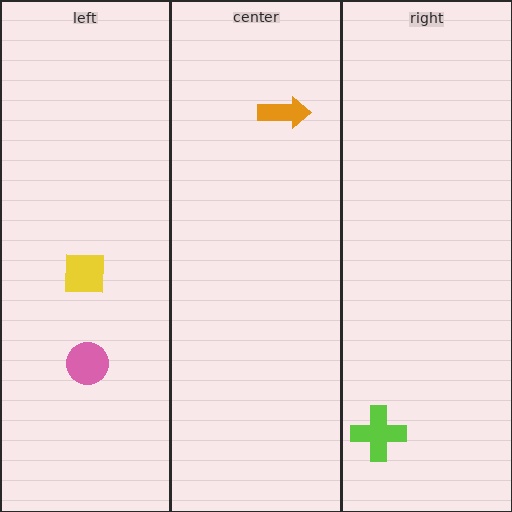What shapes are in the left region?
The pink circle, the yellow square.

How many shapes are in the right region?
1.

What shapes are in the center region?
The orange arrow.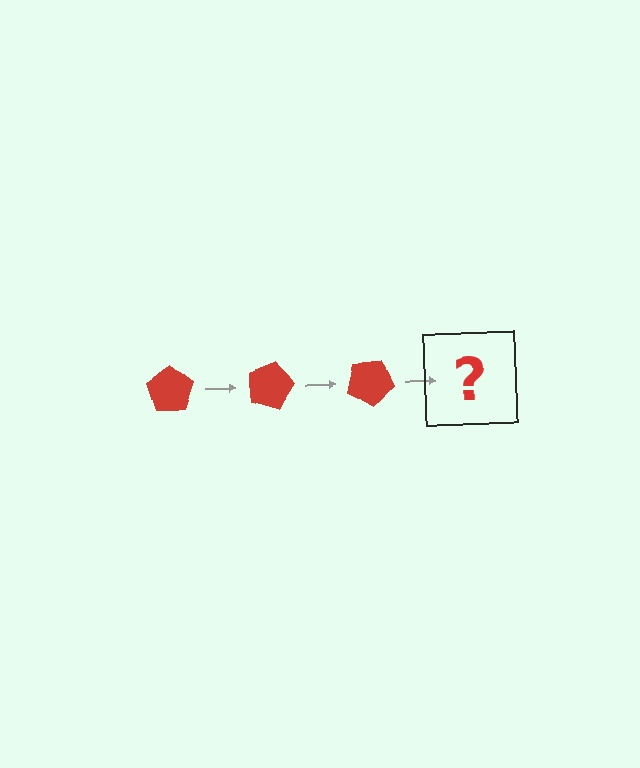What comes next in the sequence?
The next element should be a red pentagon rotated 45 degrees.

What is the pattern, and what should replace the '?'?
The pattern is that the pentagon rotates 15 degrees each step. The '?' should be a red pentagon rotated 45 degrees.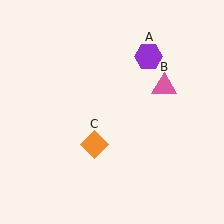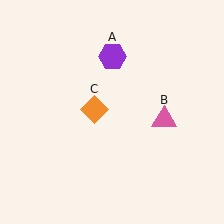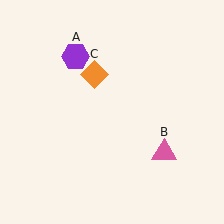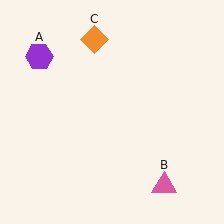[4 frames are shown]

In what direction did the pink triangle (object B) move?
The pink triangle (object B) moved down.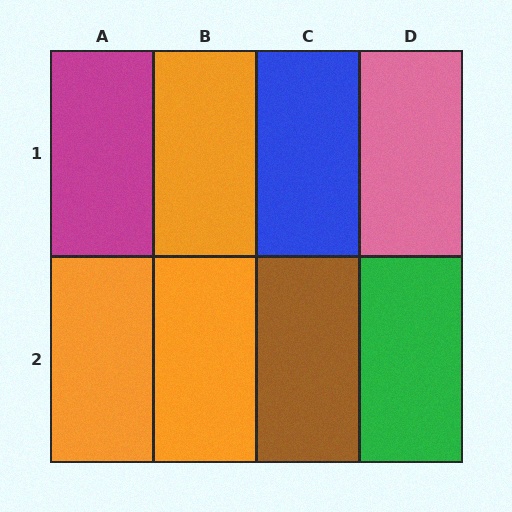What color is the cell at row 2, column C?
Brown.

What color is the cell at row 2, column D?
Green.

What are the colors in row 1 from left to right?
Magenta, orange, blue, pink.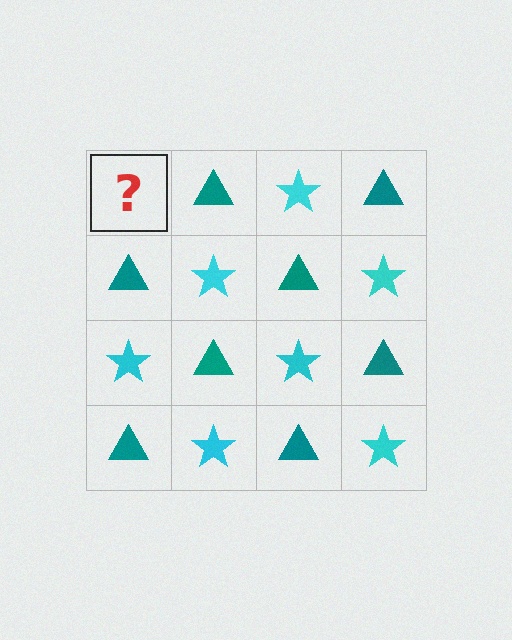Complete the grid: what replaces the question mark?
The question mark should be replaced with a cyan star.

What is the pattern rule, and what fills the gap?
The rule is that it alternates cyan star and teal triangle in a checkerboard pattern. The gap should be filled with a cyan star.